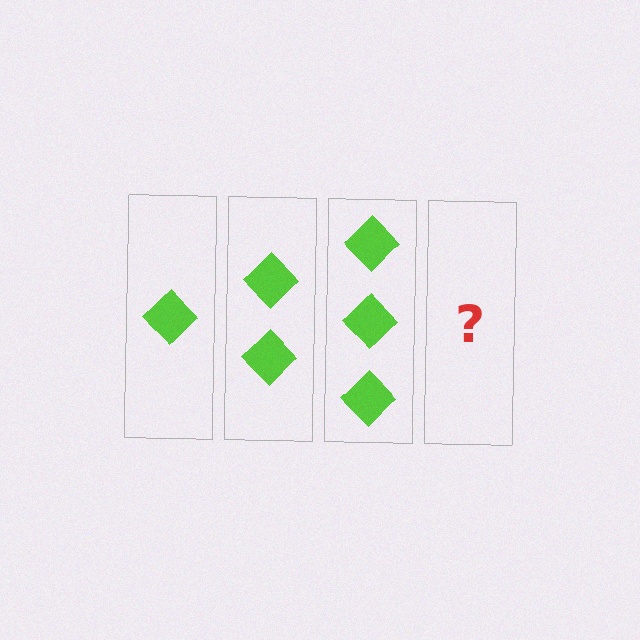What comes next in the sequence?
The next element should be 4 diamonds.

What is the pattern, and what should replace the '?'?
The pattern is that each step adds one more diamond. The '?' should be 4 diamonds.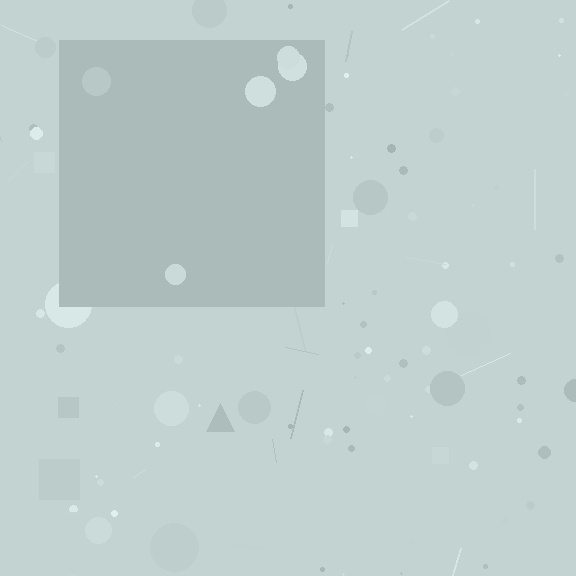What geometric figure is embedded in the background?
A square is embedded in the background.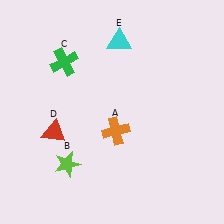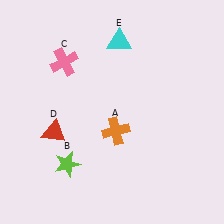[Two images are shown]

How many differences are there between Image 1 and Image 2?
There is 1 difference between the two images.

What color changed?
The cross (C) changed from green in Image 1 to pink in Image 2.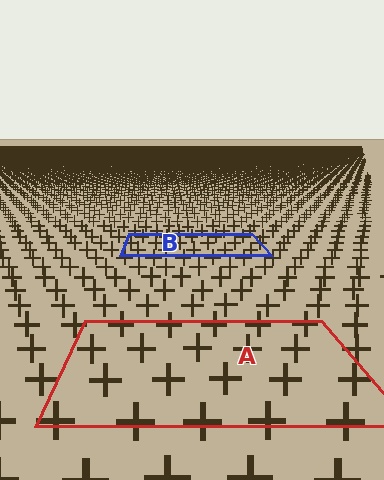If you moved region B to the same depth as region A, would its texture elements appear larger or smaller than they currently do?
They would appear larger. At a closer depth, the same texture elements are projected at a bigger on-screen size.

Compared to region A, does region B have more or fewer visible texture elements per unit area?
Region B has more texture elements per unit area — they are packed more densely because it is farther away.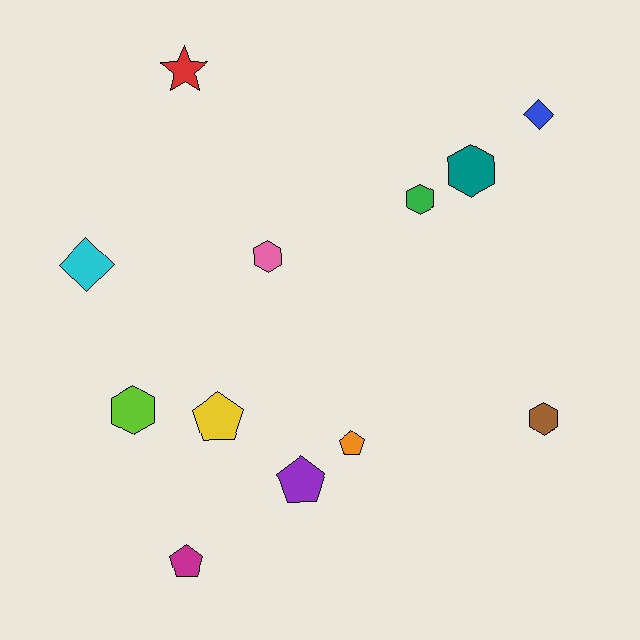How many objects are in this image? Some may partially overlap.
There are 12 objects.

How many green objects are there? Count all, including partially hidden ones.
There is 1 green object.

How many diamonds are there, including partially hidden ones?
There are 2 diamonds.